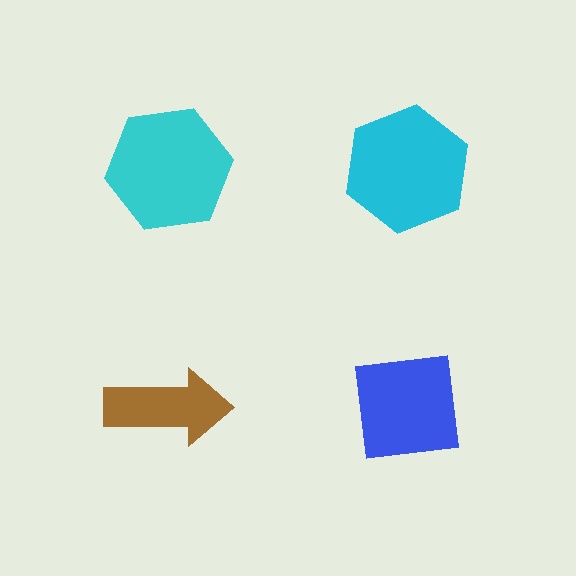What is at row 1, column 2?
A cyan hexagon.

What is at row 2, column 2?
A blue square.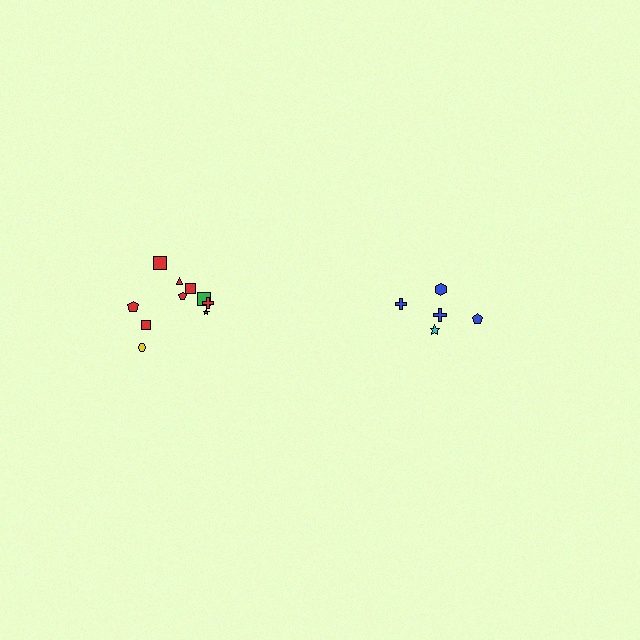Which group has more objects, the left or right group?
The left group.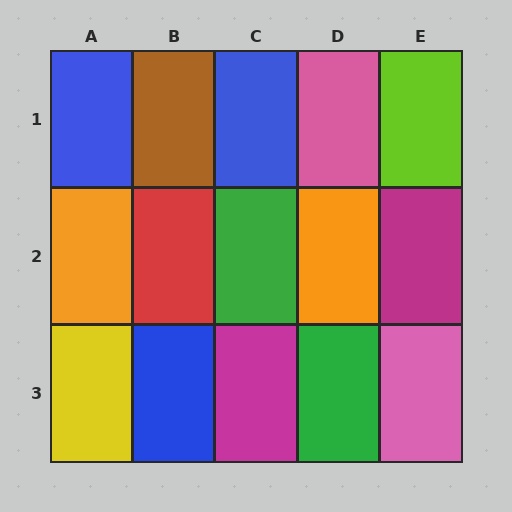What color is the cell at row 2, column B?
Red.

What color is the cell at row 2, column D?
Orange.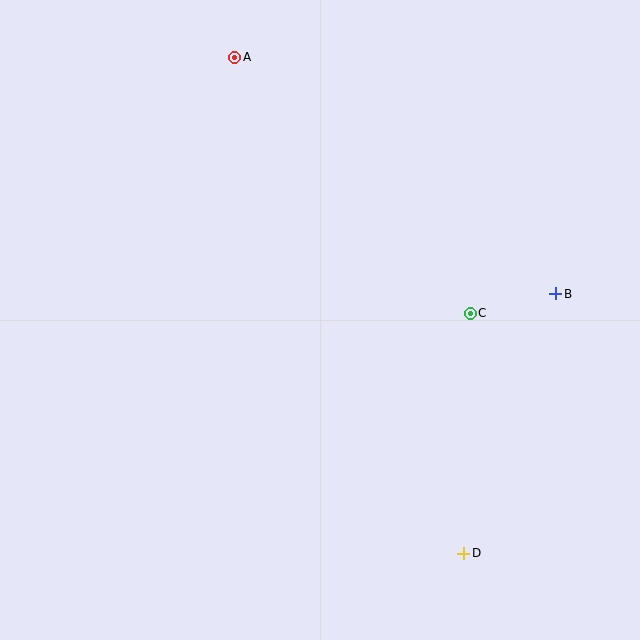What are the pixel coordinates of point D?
Point D is at (464, 553).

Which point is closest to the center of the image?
Point C at (470, 313) is closest to the center.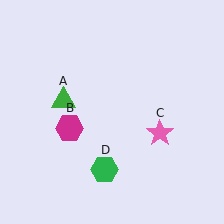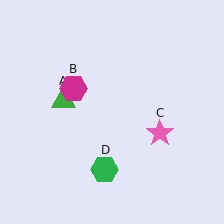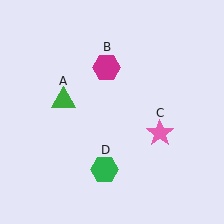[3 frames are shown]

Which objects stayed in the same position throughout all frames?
Green triangle (object A) and pink star (object C) and green hexagon (object D) remained stationary.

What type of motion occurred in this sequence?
The magenta hexagon (object B) rotated clockwise around the center of the scene.